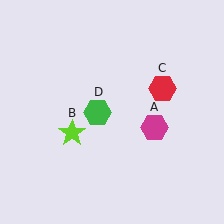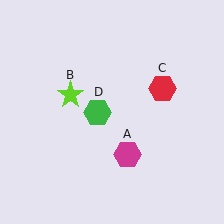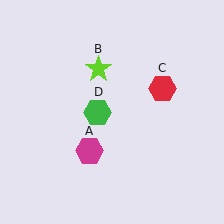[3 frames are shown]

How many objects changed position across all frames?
2 objects changed position: magenta hexagon (object A), lime star (object B).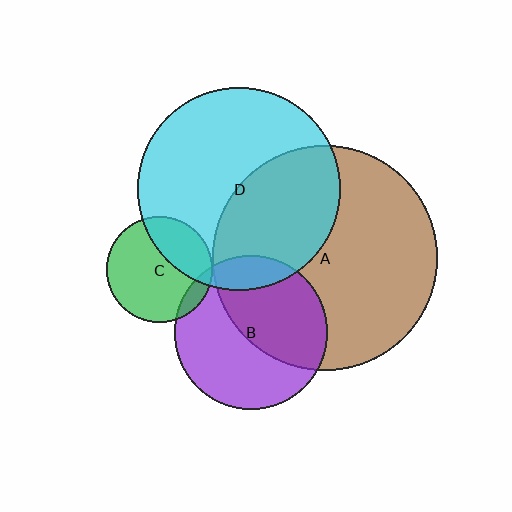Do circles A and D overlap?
Yes.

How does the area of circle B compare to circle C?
Approximately 2.1 times.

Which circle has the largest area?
Circle A (brown).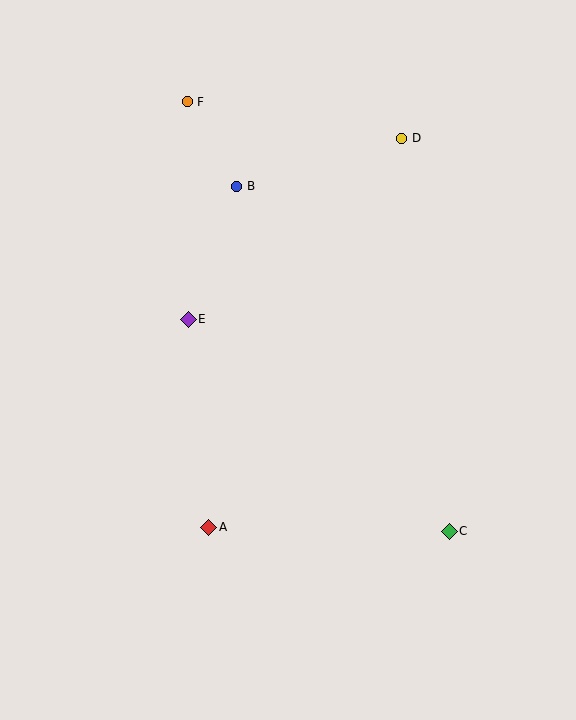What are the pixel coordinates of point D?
Point D is at (402, 138).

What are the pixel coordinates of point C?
Point C is at (449, 531).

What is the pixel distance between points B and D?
The distance between B and D is 172 pixels.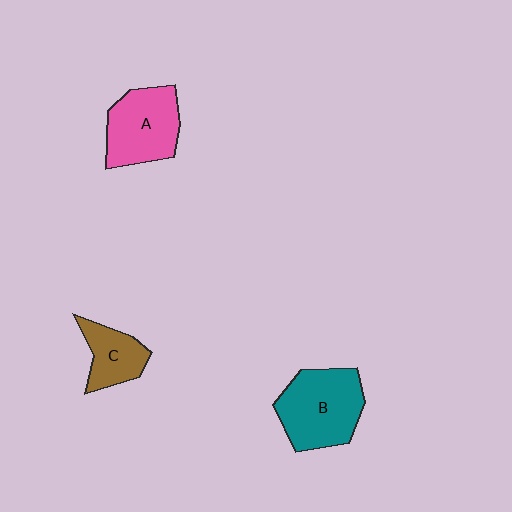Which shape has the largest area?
Shape B (teal).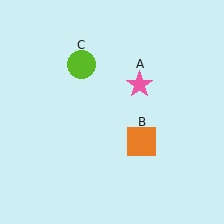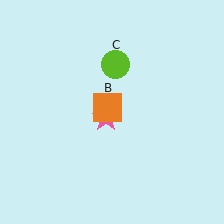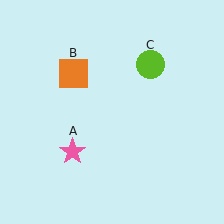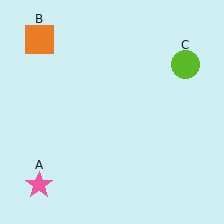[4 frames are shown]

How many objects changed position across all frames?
3 objects changed position: pink star (object A), orange square (object B), lime circle (object C).